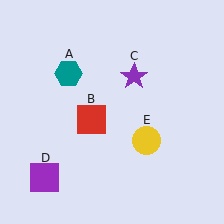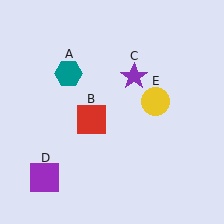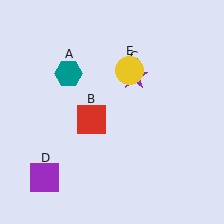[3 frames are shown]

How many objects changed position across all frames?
1 object changed position: yellow circle (object E).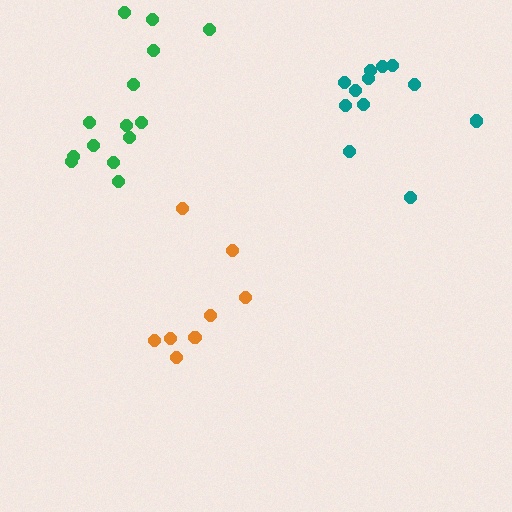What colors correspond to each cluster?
The clusters are colored: orange, green, teal.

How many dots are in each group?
Group 1: 8 dots, Group 2: 14 dots, Group 3: 12 dots (34 total).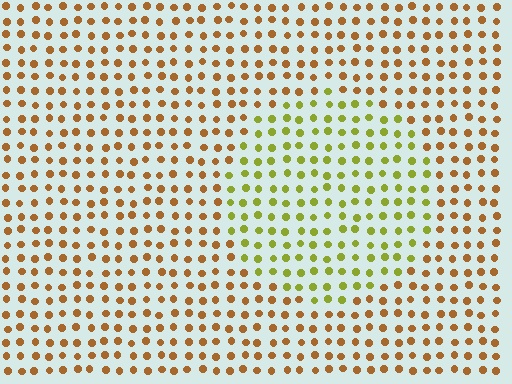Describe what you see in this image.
The image is filled with small brown elements in a uniform arrangement. A circle-shaped region is visible where the elements are tinted to a slightly different hue, forming a subtle color boundary.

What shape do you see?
I see a circle.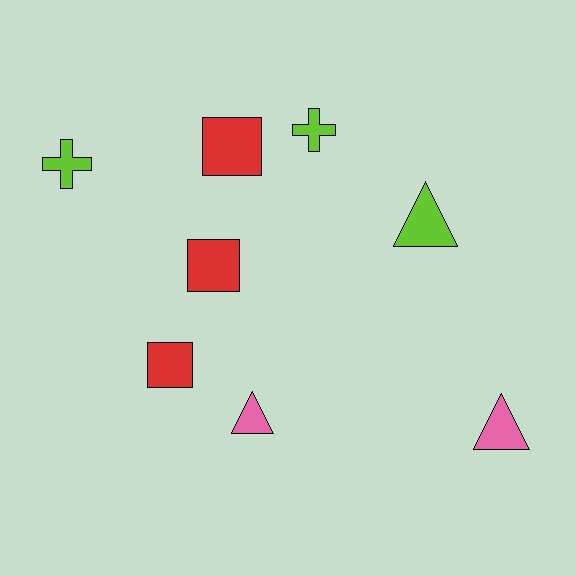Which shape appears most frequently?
Square, with 3 objects.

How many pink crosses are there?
There are no pink crosses.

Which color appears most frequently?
Red, with 3 objects.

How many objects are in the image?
There are 8 objects.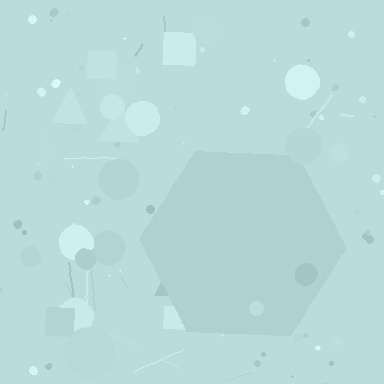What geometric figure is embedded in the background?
A hexagon is embedded in the background.